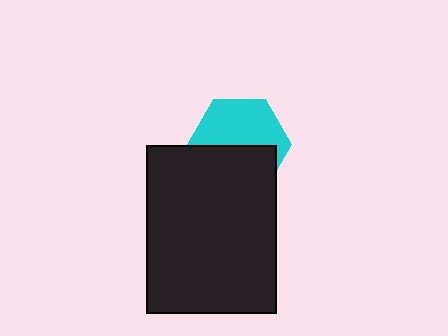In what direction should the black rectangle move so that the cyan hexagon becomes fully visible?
The black rectangle should move down. That is the shortest direction to clear the overlap and leave the cyan hexagon fully visible.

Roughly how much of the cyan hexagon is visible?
About half of it is visible (roughly 54%).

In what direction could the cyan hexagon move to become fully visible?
The cyan hexagon could move up. That would shift it out from behind the black rectangle entirely.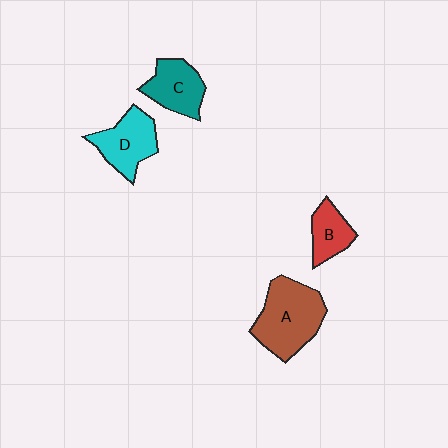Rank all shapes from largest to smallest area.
From largest to smallest: A (brown), D (cyan), C (teal), B (red).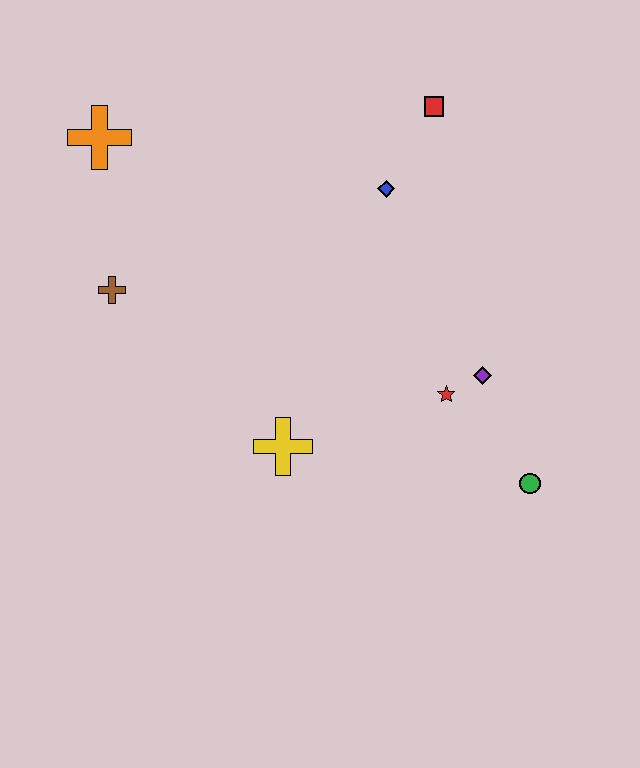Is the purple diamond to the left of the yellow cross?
No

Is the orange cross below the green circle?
No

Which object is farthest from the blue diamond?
The green circle is farthest from the blue diamond.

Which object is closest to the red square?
The blue diamond is closest to the red square.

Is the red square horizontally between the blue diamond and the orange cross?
No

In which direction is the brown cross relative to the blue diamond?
The brown cross is to the left of the blue diamond.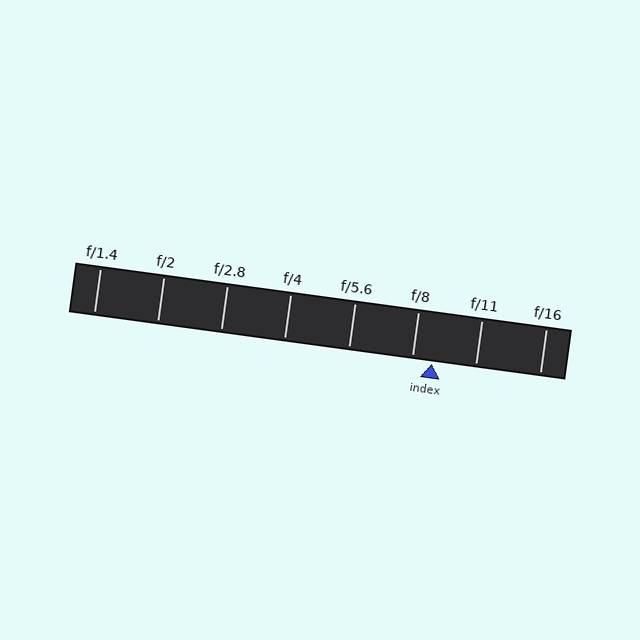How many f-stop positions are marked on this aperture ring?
There are 8 f-stop positions marked.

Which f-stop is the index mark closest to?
The index mark is closest to f/8.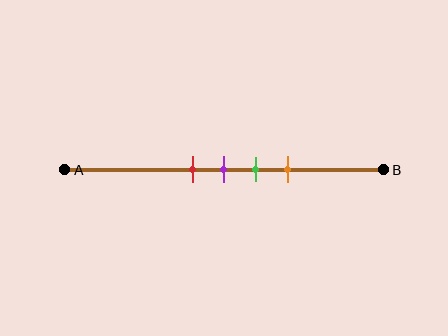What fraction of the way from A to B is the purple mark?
The purple mark is approximately 50% (0.5) of the way from A to B.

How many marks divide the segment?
There are 4 marks dividing the segment.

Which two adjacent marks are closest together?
The red and purple marks are the closest adjacent pair.